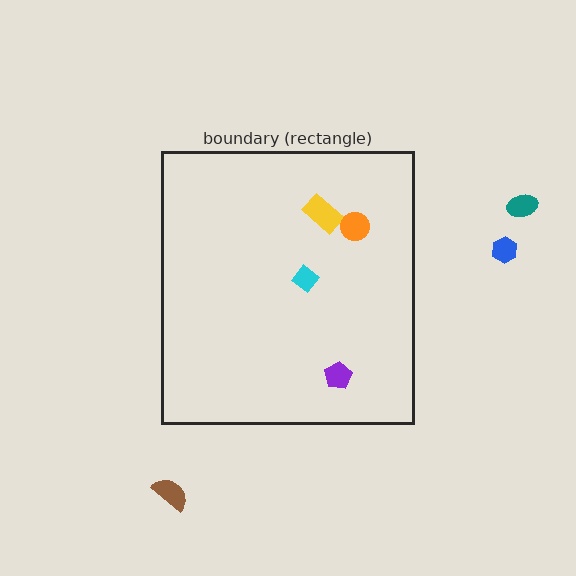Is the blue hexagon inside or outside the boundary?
Outside.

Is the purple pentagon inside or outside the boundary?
Inside.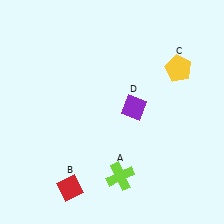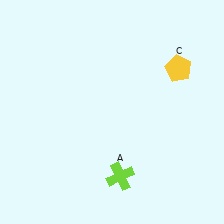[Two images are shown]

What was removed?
The purple diamond (D), the red diamond (B) were removed in Image 2.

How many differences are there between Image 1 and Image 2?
There are 2 differences between the two images.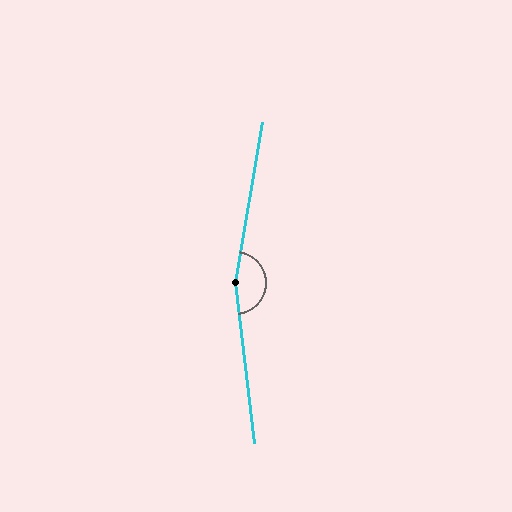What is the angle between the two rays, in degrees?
Approximately 164 degrees.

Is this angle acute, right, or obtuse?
It is obtuse.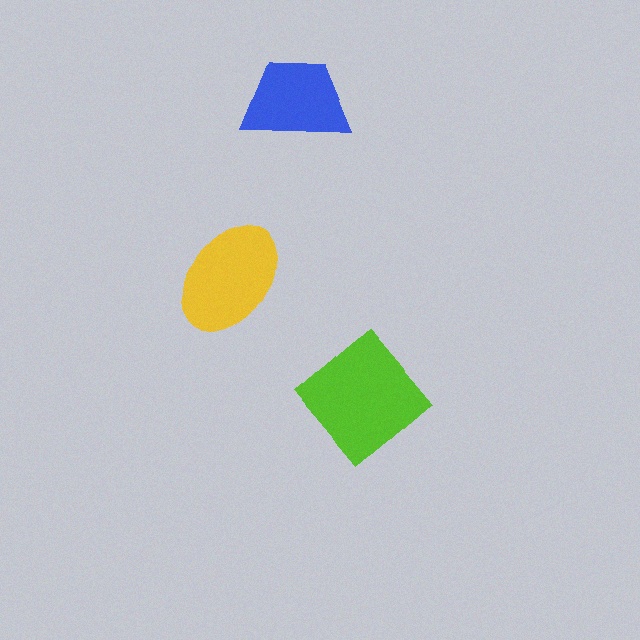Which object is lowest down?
The lime diamond is bottommost.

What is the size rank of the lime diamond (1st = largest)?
1st.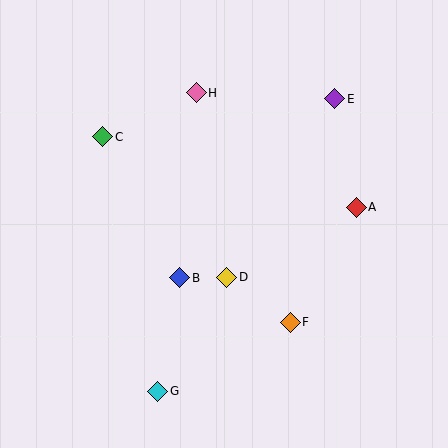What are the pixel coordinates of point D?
Point D is at (227, 277).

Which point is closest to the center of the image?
Point D at (227, 277) is closest to the center.